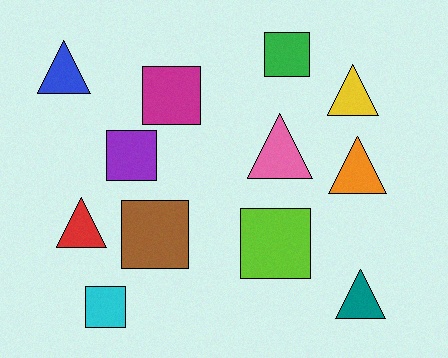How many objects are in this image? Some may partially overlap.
There are 12 objects.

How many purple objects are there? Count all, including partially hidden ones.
There is 1 purple object.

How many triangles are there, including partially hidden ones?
There are 6 triangles.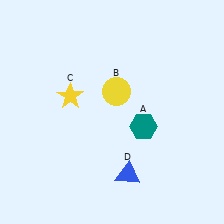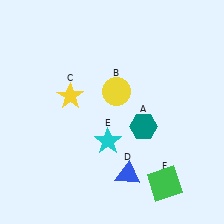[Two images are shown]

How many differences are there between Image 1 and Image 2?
There are 2 differences between the two images.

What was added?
A cyan star (E), a green square (F) were added in Image 2.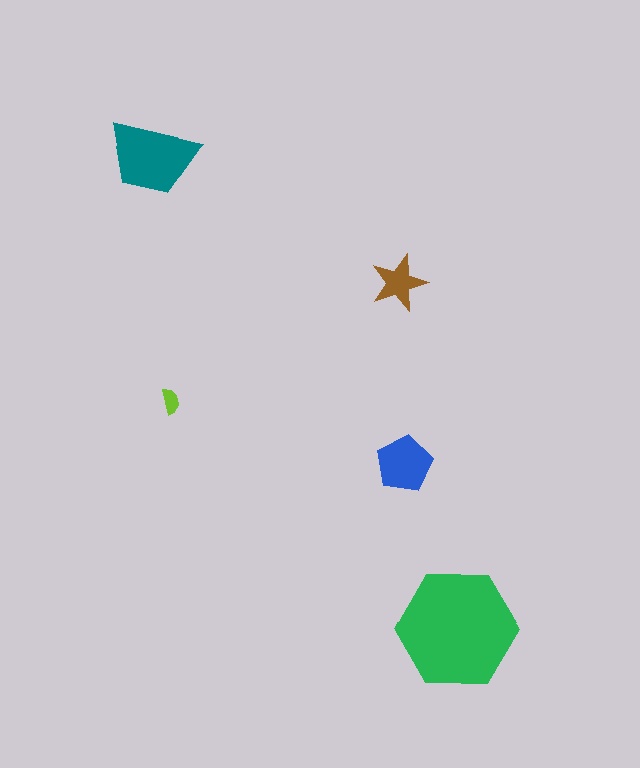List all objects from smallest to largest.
The lime semicircle, the brown star, the blue pentagon, the teal trapezoid, the green hexagon.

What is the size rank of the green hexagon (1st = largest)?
1st.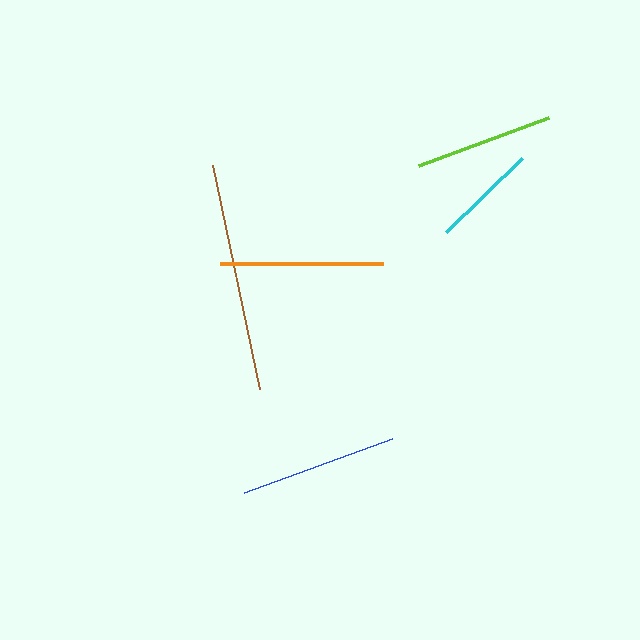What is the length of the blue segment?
The blue segment is approximately 158 pixels long.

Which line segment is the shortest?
The cyan line is the shortest at approximately 106 pixels.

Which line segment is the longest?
The brown line is the longest at approximately 229 pixels.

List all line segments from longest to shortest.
From longest to shortest: brown, orange, blue, lime, cyan.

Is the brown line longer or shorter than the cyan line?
The brown line is longer than the cyan line.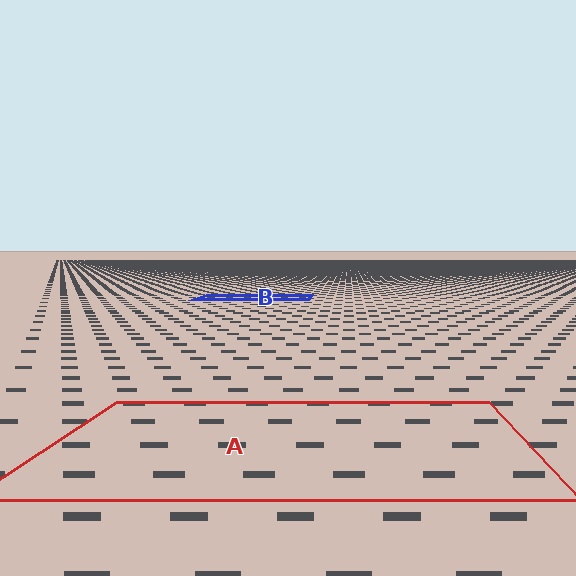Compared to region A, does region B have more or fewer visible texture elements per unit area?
Region B has more texture elements per unit area — they are packed more densely because it is farther away.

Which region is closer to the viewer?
Region A is closer. The texture elements there are larger and more spread out.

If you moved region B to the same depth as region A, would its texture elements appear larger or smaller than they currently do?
They would appear larger. At a closer depth, the same texture elements are projected at a bigger on-screen size.